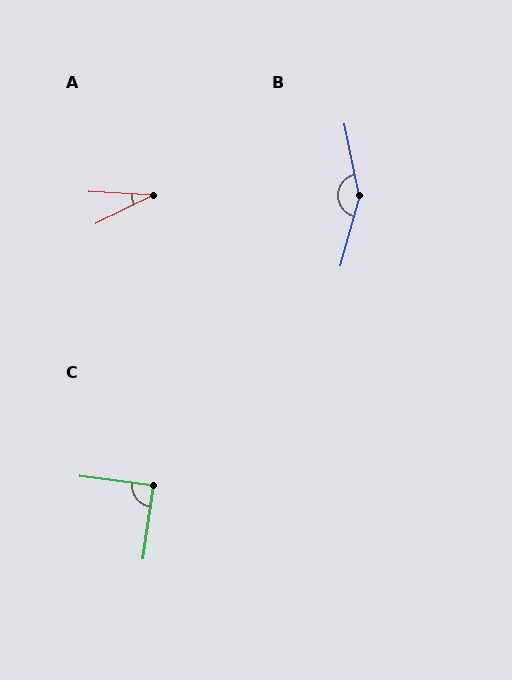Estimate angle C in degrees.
Approximately 90 degrees.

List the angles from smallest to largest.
A (30°), C (90°), B (153°).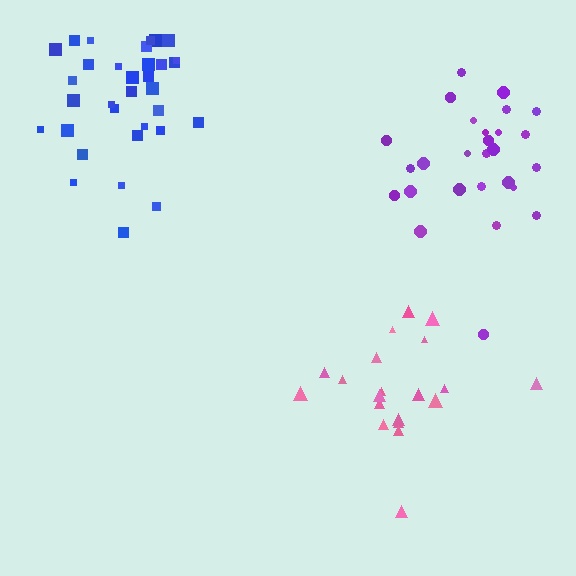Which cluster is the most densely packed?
Purple.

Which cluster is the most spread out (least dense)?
Pink.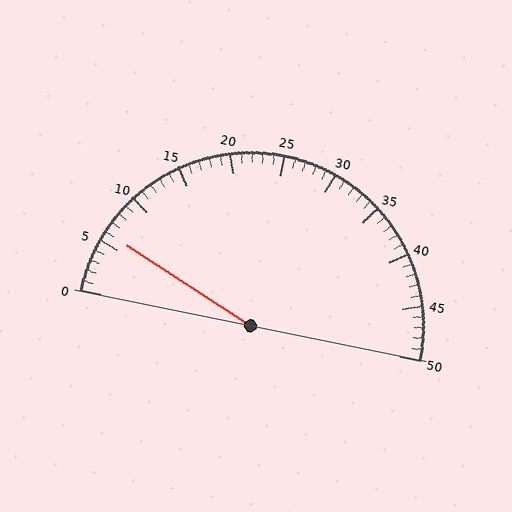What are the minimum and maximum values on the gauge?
The gauge ranges from 0 to 50.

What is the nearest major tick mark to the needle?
The nearest major tick mark is 5.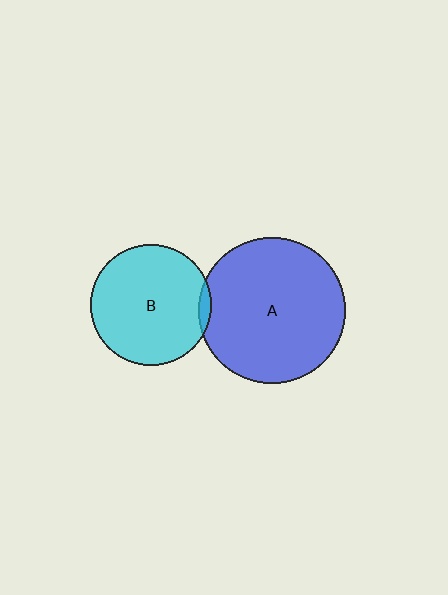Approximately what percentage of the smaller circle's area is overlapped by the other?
Approximately 5%.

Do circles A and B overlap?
Yes.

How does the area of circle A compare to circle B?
Approximately 1.5 times.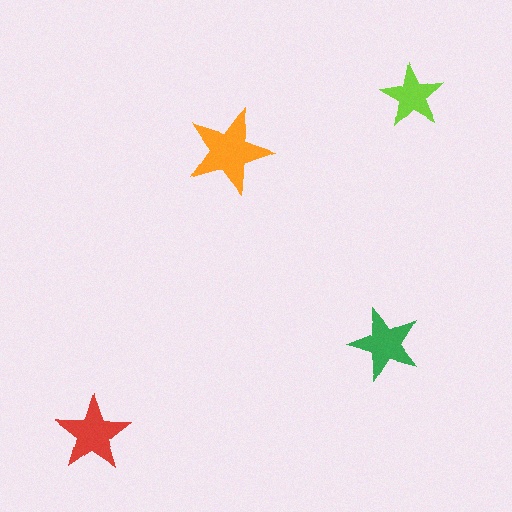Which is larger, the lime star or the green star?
The green one.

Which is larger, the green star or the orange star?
The orange one.